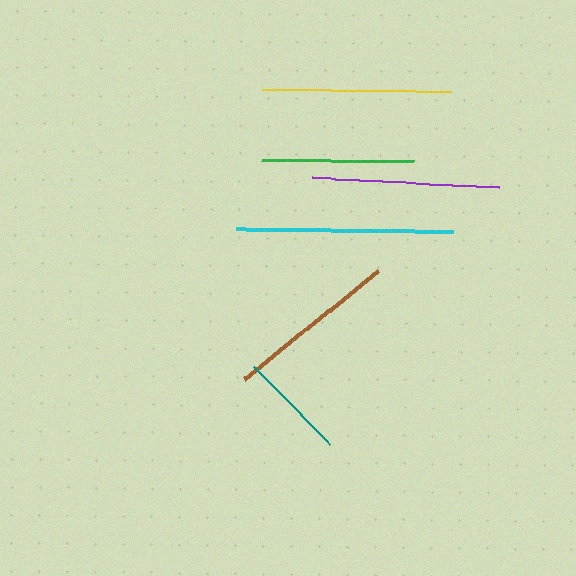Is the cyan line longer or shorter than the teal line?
The cyan line is longer than the teal line.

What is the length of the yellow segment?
The yellow segment is approximately 189 pixels long.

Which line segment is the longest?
The cyan line is the longest at approximately 217 pixels.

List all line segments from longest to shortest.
From longest to shortest: cyan, yellow, purple, brown, green, teal.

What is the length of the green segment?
The green segment is approximately 152 pixels long.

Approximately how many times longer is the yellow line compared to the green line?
The yellow line is approximately 1.2 times the length of the green line.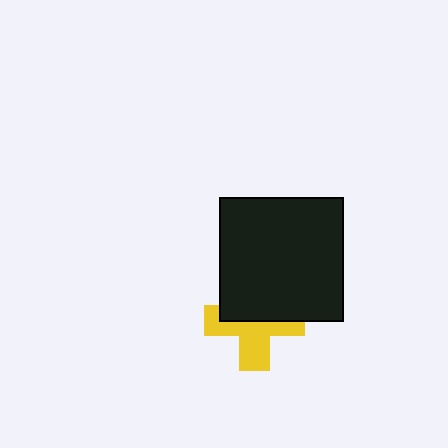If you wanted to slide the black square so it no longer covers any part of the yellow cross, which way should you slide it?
Slide it up — that is the most direct way to separate the two shapes.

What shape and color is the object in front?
The object in front is a black square.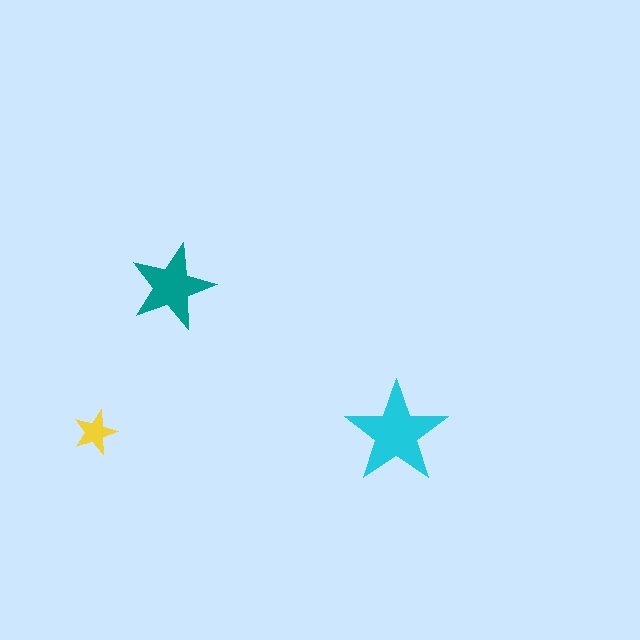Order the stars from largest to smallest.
the cyan one, the teal one, the yellow one.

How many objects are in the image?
There are 3 objects in the image.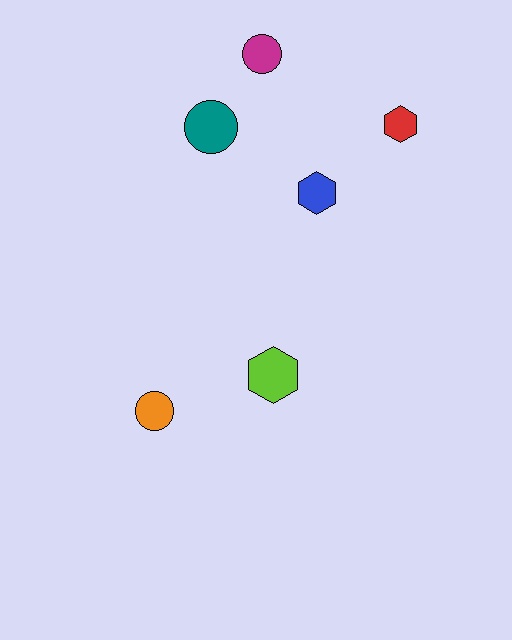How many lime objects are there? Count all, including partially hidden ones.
There is 1 lime object.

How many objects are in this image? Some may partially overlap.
There are 6 objects.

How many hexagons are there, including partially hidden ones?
There are 3 hexagons.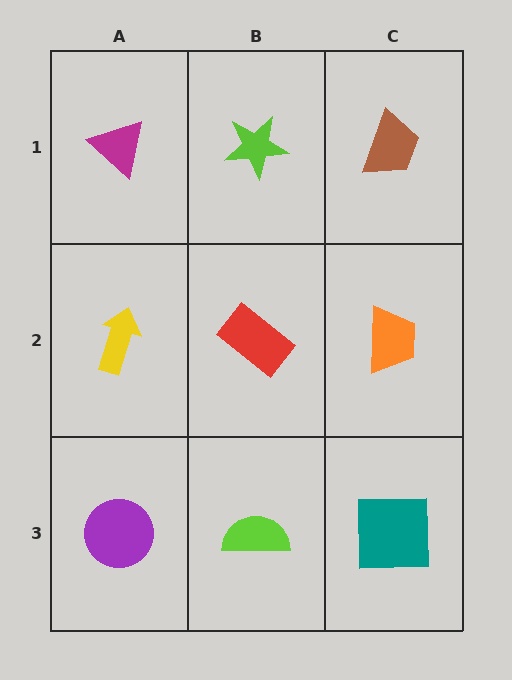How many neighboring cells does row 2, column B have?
4.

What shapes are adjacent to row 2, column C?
A brown trapezoid (row 1, column C), a teal square (row 3, column C), a red rectangle (row 2, column B).